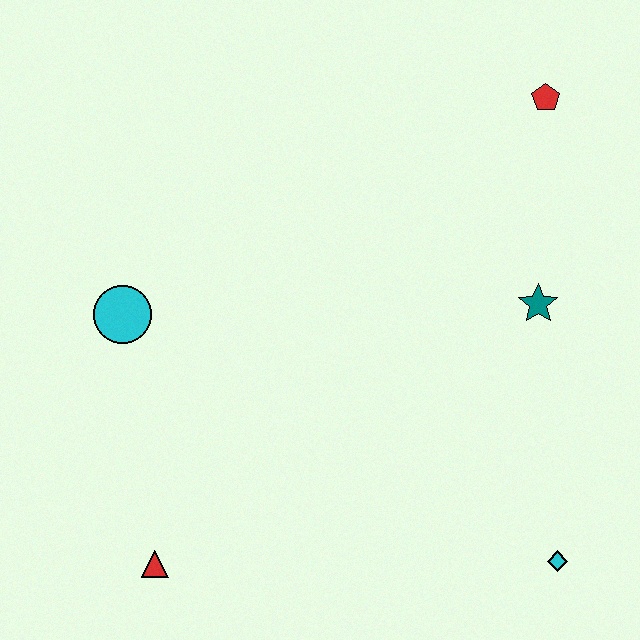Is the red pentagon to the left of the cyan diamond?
Yes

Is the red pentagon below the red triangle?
No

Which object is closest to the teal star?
The red pentagon is closest to the teal star.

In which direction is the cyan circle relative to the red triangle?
The cyan circle is above the red triangle.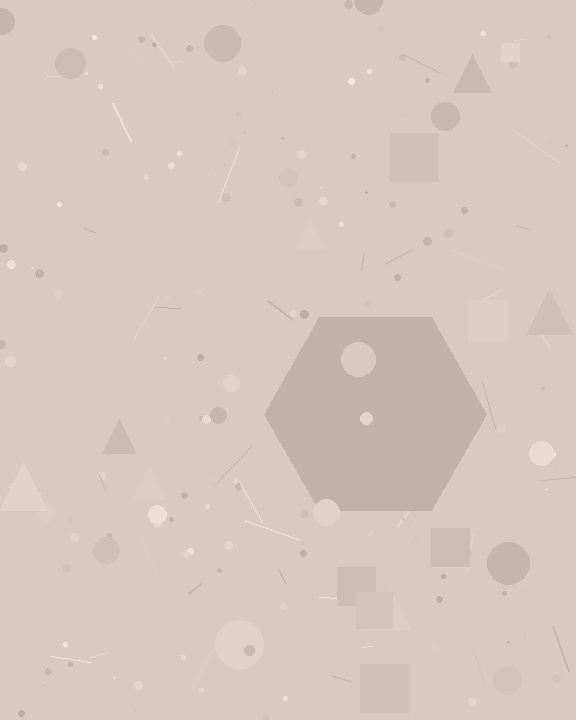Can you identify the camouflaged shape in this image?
The camouflaged shape is a hexagon.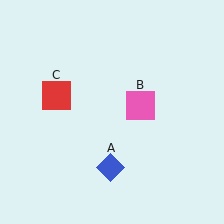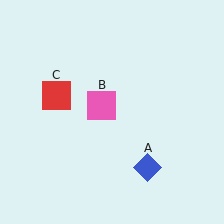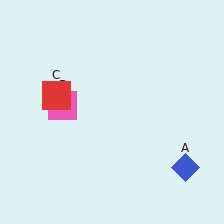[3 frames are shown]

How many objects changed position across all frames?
2 objects changed position: blue diamond (object A), pink square (object B).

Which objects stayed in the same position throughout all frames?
Red square (object C) remained stationary.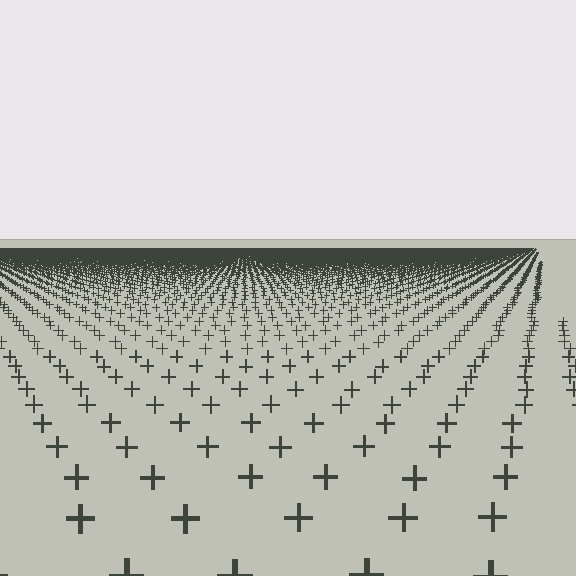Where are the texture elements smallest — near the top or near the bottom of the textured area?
Near the top.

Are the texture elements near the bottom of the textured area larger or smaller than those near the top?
Larger. Near the bottom, elements are closer to the viewer and appear at a bigger on-screen size.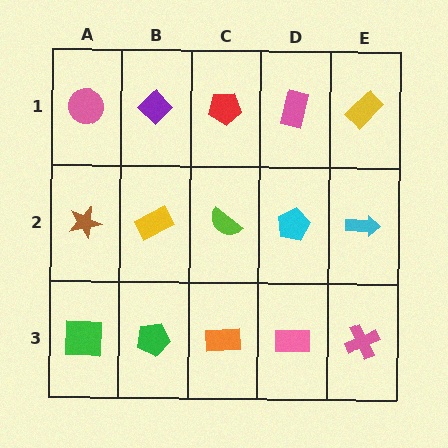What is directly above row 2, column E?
A yellow rectangle.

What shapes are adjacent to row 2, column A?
A pink circle (row 1, column A), a green square (row 3, column A), a yellow rectangle (row 2, column B).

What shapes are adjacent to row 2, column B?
A purple diamond (row 1, column B), a green pentagon (row 3, column B), a brown star (row 2, column A), a lime semicircle (row 2, column C).